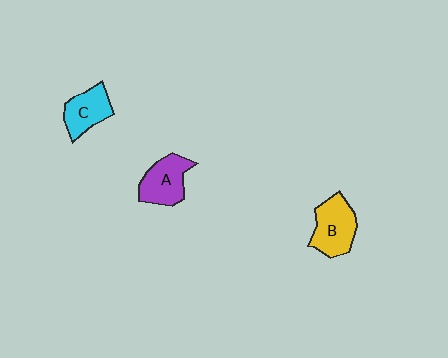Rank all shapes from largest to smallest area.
From largest to smallest: B (yellow), A (purple), C (cyan).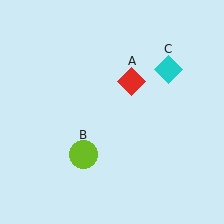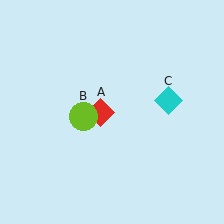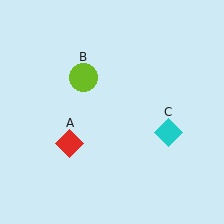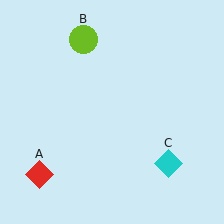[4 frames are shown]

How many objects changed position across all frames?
3 objects changed position: red diamond (object A), lime circle (object B), cyan diamond (object C).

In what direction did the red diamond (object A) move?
The red diamond (object A) moved down and to the left.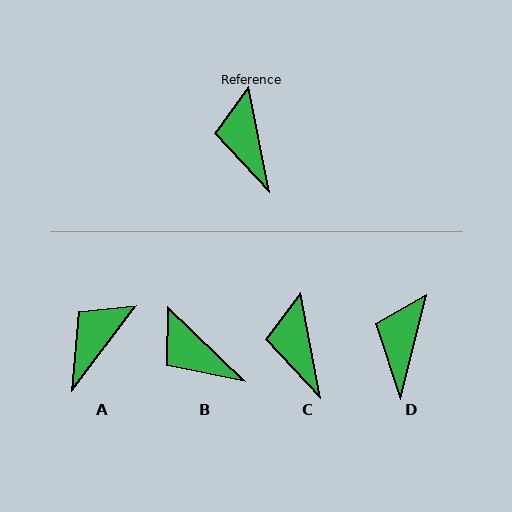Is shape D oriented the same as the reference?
No, it is off by about 25 degrees.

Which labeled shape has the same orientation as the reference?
C.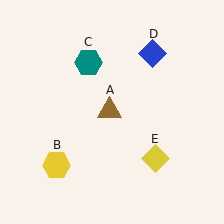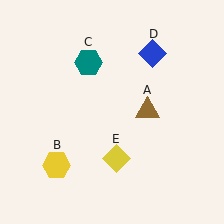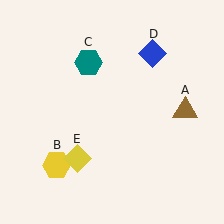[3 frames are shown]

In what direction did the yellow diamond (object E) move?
The yellow diamond (object E) moved left.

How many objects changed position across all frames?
2 objects changed position: brown triangle (object A), yellow diamond (object E).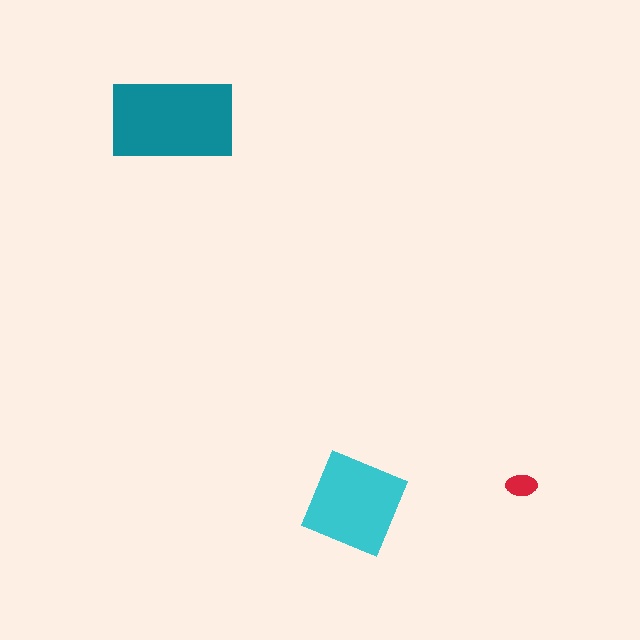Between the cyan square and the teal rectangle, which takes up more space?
The teal rectangle.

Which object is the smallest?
The red ellipse.